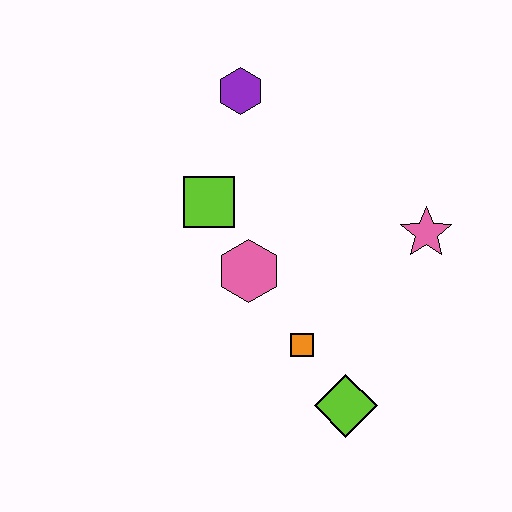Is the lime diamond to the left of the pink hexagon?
No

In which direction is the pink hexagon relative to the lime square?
The pink hexagon is below the lime square.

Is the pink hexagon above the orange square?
Yes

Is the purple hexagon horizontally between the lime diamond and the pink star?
No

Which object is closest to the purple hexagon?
The lime square is closest to the purple hexagon.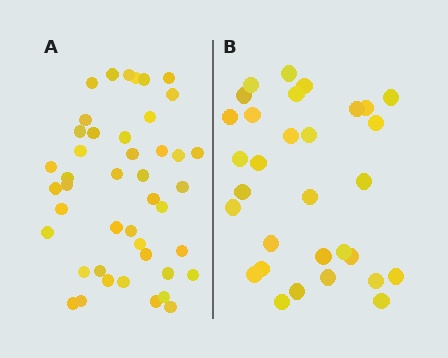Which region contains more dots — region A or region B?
Region A (the left region) has more dots.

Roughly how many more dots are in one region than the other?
Region A has approximately 15 more dots than region B.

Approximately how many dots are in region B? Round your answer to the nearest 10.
About 30 dots. (The exact count is 31, which rounds to 30.)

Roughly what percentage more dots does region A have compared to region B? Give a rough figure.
About 40% more.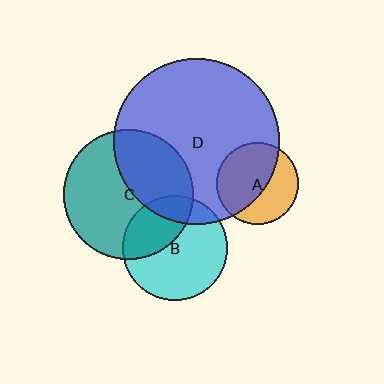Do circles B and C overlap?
Yes.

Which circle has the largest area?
Circle D (blue).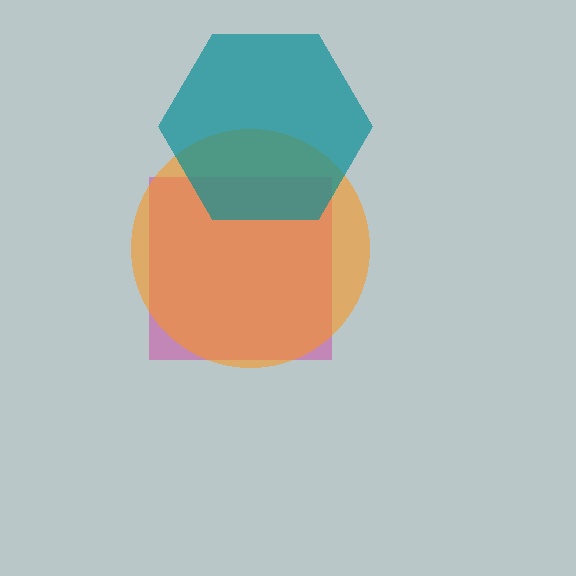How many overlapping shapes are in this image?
There are 3 overlapping shapes in the image.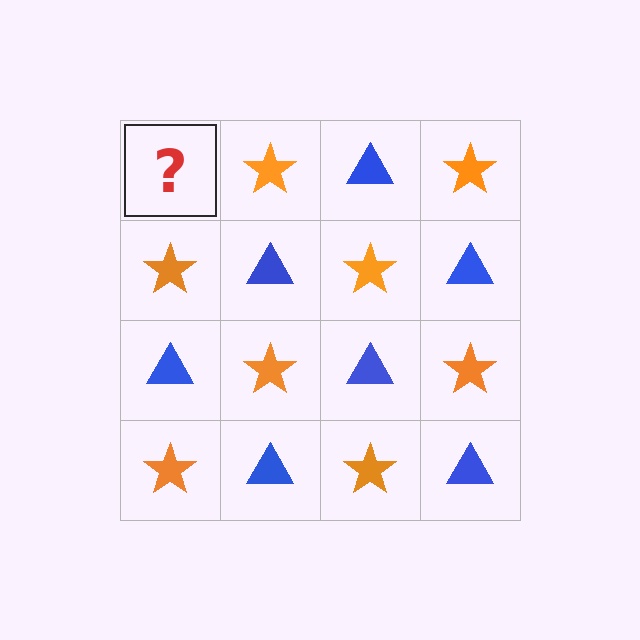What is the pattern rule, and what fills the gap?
The rule is that it alternates blue triangle and orange star in a checkerboard pattern. The gap should be filled with a blue triangle.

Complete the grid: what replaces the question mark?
The question mark should be replaced with a blue triangle.